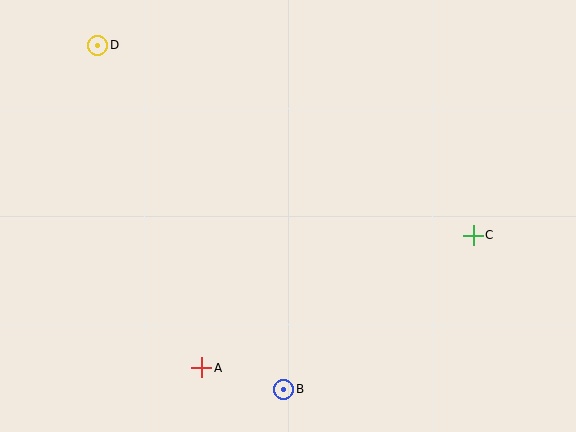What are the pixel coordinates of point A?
Point A is at (202, 368).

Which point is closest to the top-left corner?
Point D is closest to the top-left corner.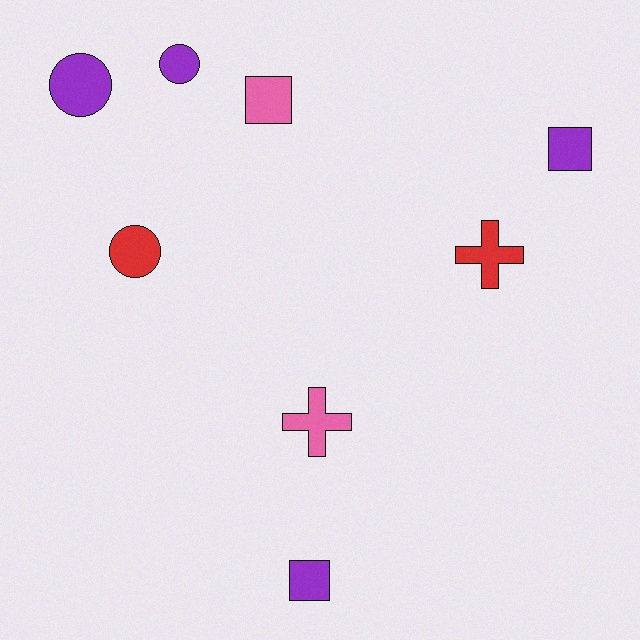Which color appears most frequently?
Purple, with 4 objects.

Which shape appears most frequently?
Circle, with 3 objects.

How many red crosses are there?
There is 1 red cross.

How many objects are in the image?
There are 8 objects.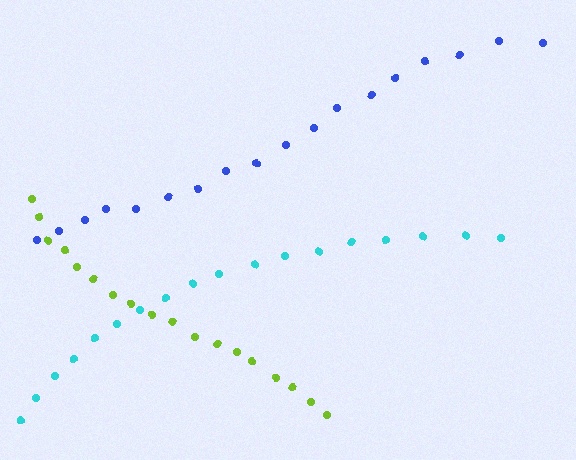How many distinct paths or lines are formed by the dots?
There are 3 distinct paths.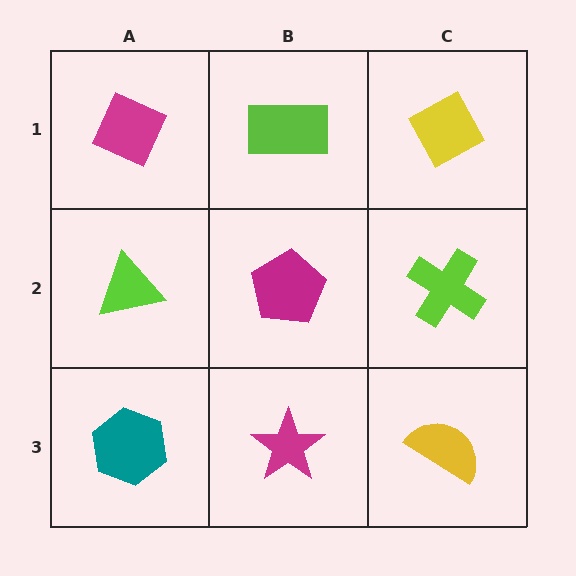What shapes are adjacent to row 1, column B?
A magenta pentagon (row 2, column B), a magenta diamond (row 1, column A), a yellow diamond (row 1, column C).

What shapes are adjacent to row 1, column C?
A lime cross (row 2, column C), a lime rectangle (row 1, column B).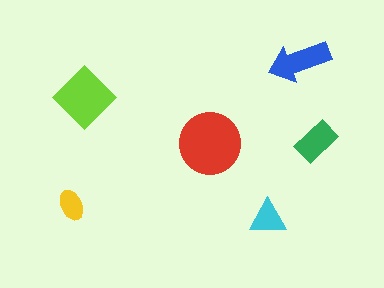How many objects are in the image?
There are 6 objects in the image.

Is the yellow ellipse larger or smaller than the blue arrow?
Smaller.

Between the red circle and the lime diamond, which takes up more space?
The red circle.